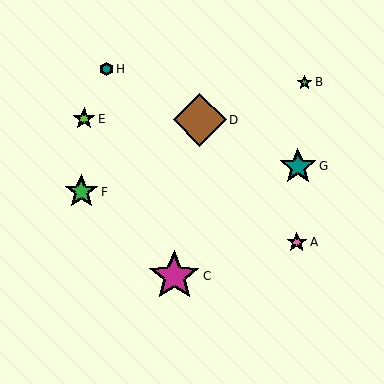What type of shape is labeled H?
Shape H is a teal hexagon.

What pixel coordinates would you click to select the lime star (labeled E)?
Click at (84, 119) to select the lime star E.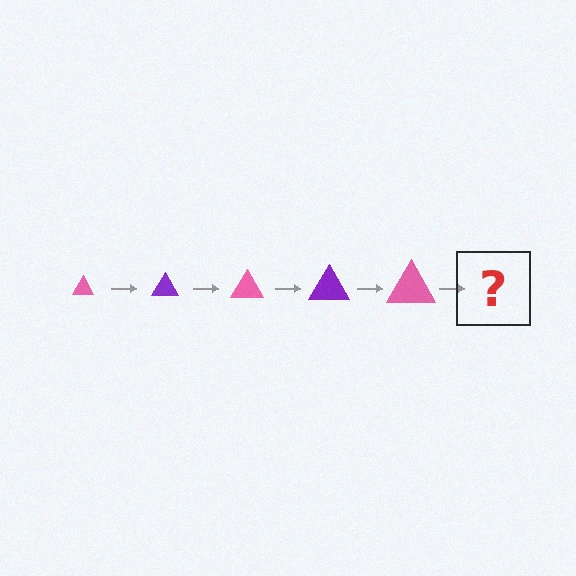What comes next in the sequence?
The next element should be a purple triangle, larger than the previous one.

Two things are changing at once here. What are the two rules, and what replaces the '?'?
The two rules are that the triangle grows larger each step and the color cycles through pink and purple. The '?' should be a purple triangle, larger than the previous one.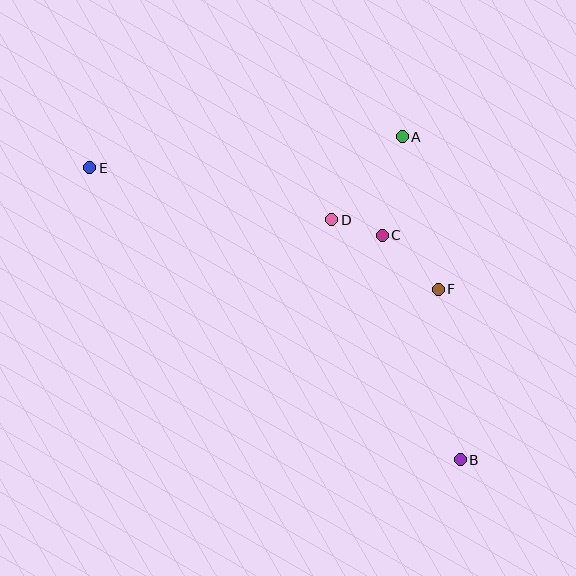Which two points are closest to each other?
Points C and D are closest to each other.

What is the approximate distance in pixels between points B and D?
The distance between B and D is approximately 272 pixels.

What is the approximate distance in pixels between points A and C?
The distance between A and C is approximately 100 pixels.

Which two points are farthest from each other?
Points B and E are farthest from each other.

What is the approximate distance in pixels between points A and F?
The distance between A and F is approximately 157 pixels.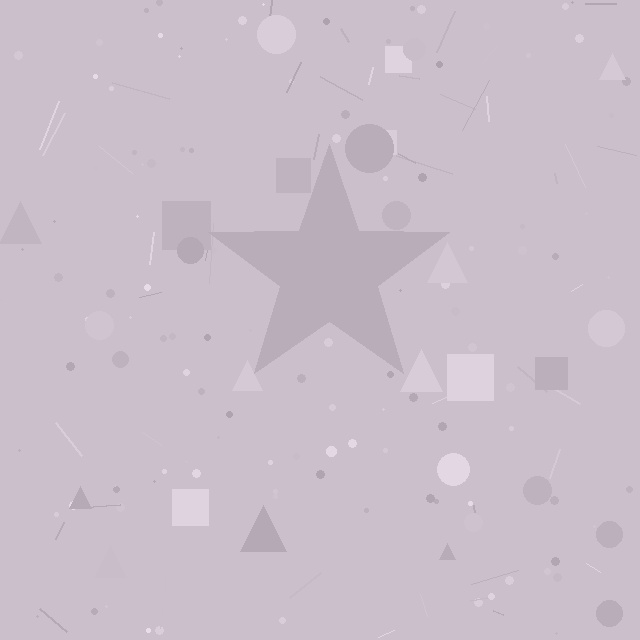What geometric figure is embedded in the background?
A star is embedded in the background.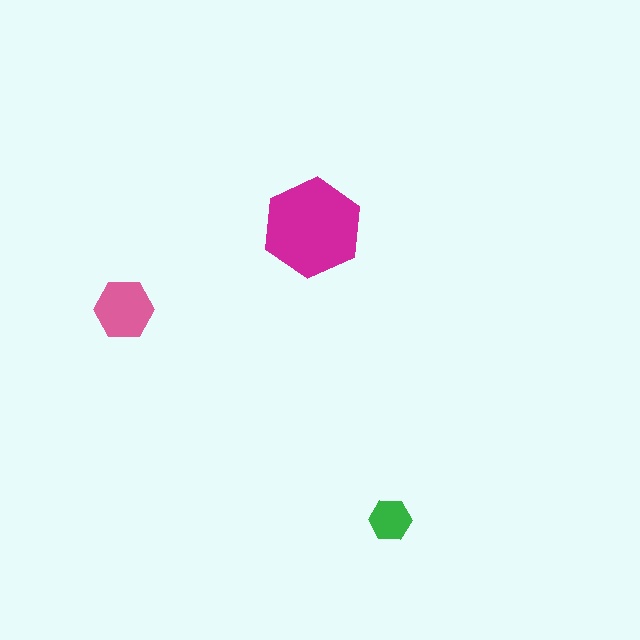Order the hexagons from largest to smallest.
the magenta one, the pink one, the green one.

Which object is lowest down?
The green hexagon is bottommost.